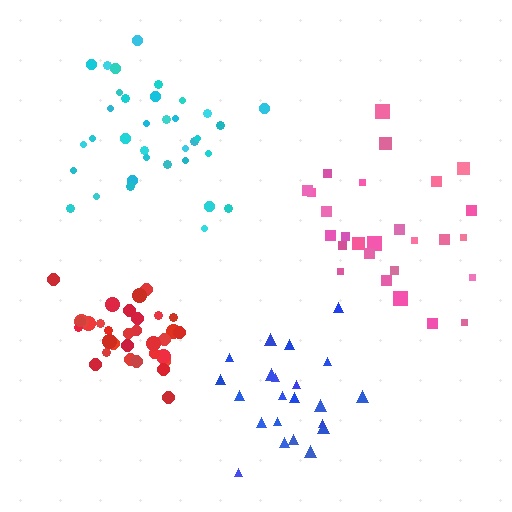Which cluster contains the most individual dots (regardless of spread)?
Cyan (35).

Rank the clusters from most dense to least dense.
red, blue, cyan, pink.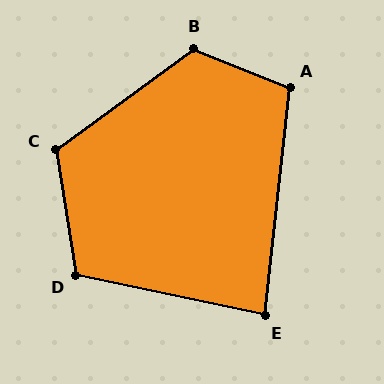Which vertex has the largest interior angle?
B, at approximately 122 degrees.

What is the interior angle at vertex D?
Approximately 111 degrees (obtuse).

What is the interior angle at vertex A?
Approximately 106 degrees (obtuse).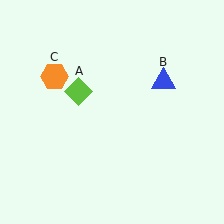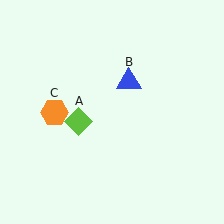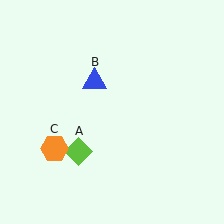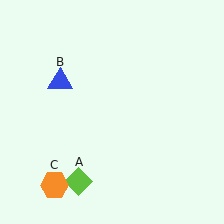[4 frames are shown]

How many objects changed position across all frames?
3 objects changed position: lime diamond (object A), blue triangle (object B), orange hexagon (object C).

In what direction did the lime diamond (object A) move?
The lime diamond (object A) moved down.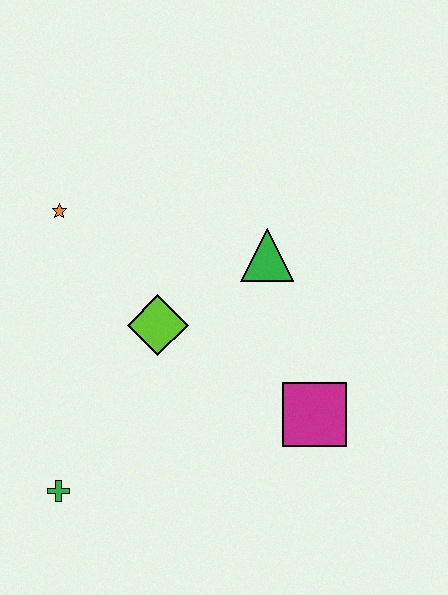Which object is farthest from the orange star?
The magenta square is farthest from the orange star.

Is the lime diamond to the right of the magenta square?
No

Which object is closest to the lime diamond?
The green triangle is closest to the lime diamond.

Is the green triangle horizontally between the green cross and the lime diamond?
No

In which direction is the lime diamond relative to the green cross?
The lime diamond is above the green cross.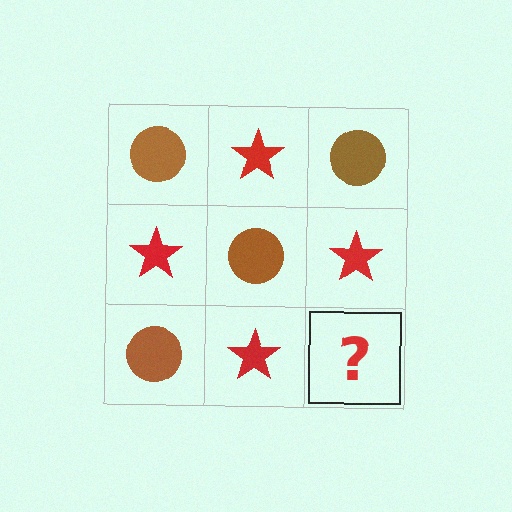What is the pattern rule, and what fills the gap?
The rule is that it alternates brown circle and red star in a checkerboard pattern. The gap should be filled with a brown circle.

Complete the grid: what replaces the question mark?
The question mark should be replaced with a brown circle.